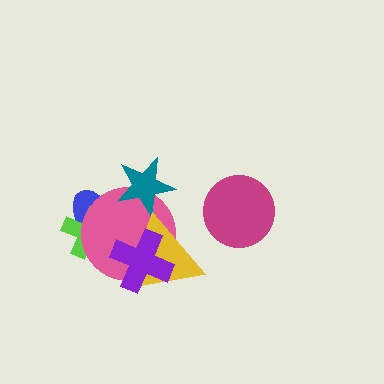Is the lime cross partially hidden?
Yes, it is partially covered by another shape.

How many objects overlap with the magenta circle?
0 objects overlap with the magenta circle.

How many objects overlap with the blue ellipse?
2 objects overlap with the blue ellipse.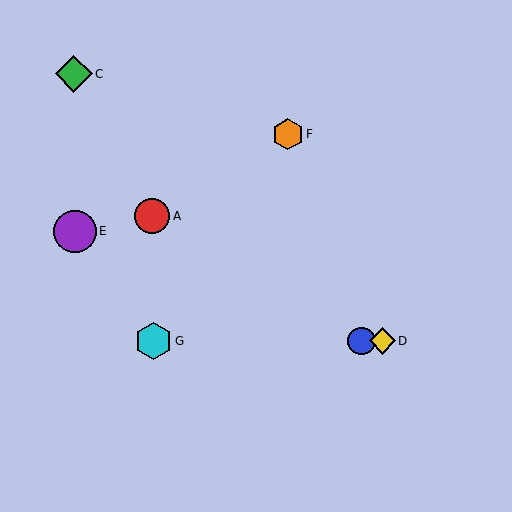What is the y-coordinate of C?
Object C is at y≈74.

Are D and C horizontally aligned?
No, D is at y≈341 and C is at y≈74.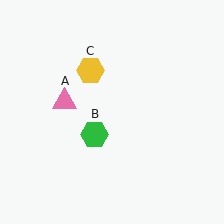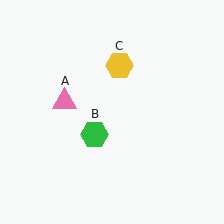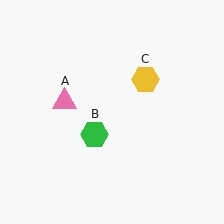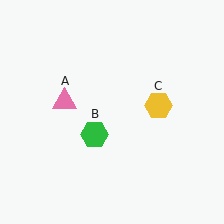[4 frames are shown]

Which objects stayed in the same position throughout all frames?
Pink triangle (object A) and green hexagon (object B) remained stationary.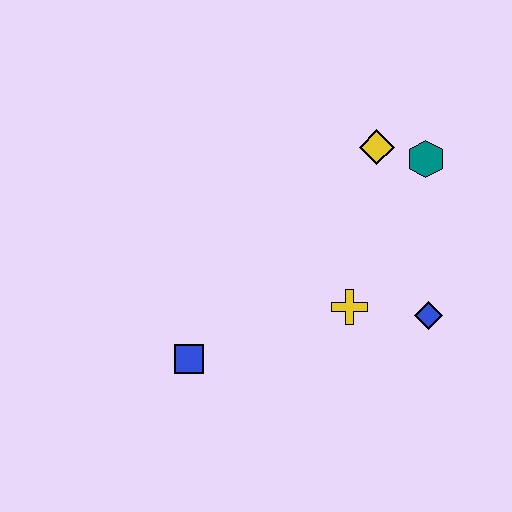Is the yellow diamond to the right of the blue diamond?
No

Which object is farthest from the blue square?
The teal hexagon is farthest from the blue square.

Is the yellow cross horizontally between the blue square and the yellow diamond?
Yes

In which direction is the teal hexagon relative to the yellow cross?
The teal hexagon is above the yellow cross.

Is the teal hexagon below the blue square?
No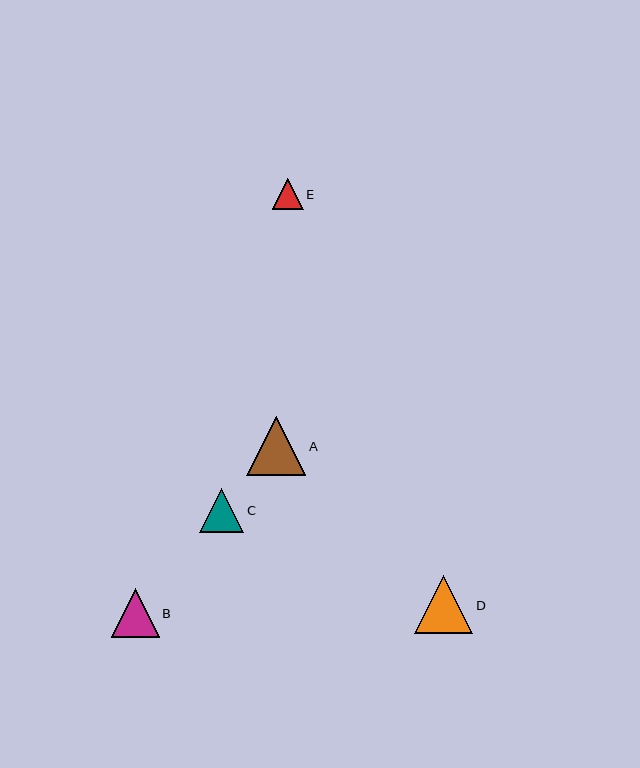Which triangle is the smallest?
Triangle E is the smallest with a size of approximately 31 pixels.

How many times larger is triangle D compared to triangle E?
Triangle D is approximately 1.9 times the size of triangle E.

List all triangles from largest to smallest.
From largest to smallest: A, D, B, C, E.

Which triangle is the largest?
Triangle A is the largest with a size of approximately 59 pixels.